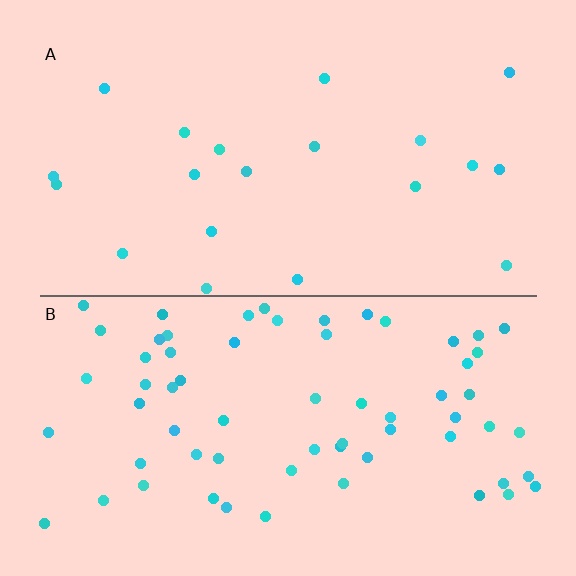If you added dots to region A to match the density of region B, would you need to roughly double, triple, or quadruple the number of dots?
Approximately triple.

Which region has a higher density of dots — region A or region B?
B (the bottom).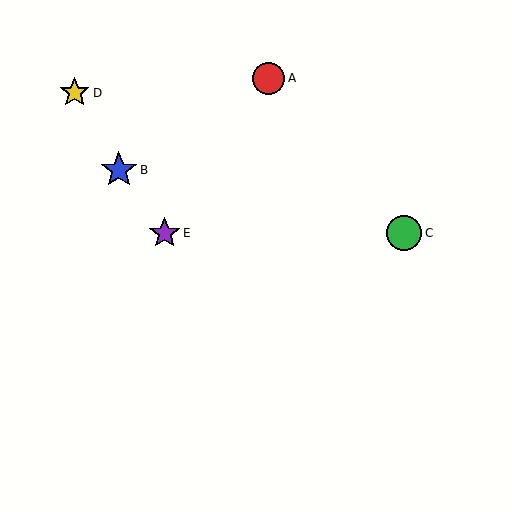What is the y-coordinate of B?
Object B is at y≈170.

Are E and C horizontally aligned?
Yes, both are at y≈233.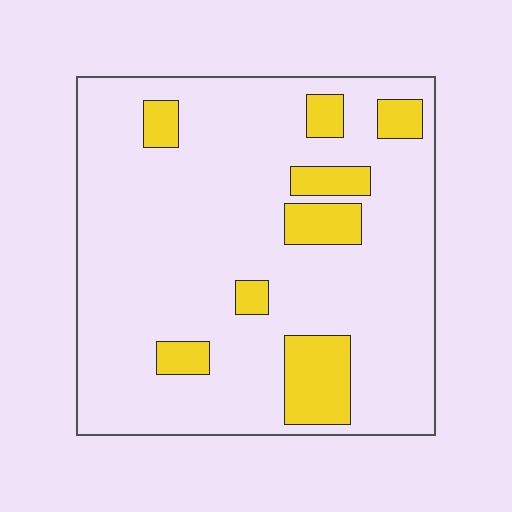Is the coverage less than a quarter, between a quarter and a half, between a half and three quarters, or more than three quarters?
Less than a quarter.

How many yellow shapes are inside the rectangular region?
8.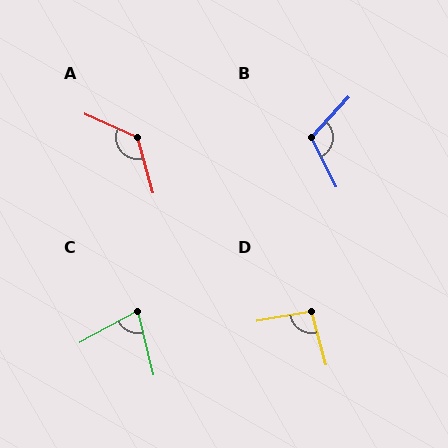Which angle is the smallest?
C, at approximately 75 degrees.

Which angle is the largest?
A, at approximately 130 degrees.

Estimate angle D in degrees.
Approximately 96 degrees.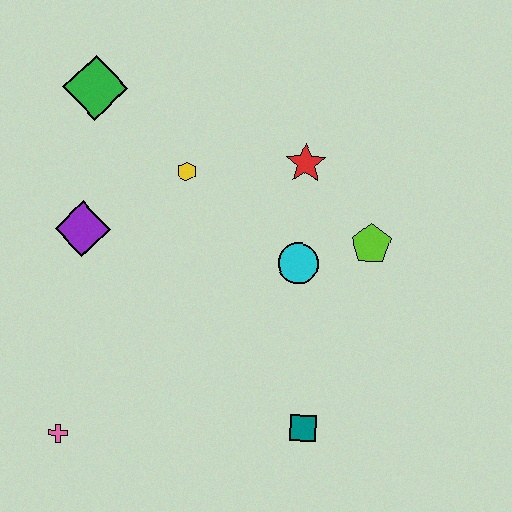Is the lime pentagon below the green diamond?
Yes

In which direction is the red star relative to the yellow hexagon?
The red star is to the right of the yellow hexagon.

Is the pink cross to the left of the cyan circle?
Yes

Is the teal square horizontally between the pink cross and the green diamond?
No